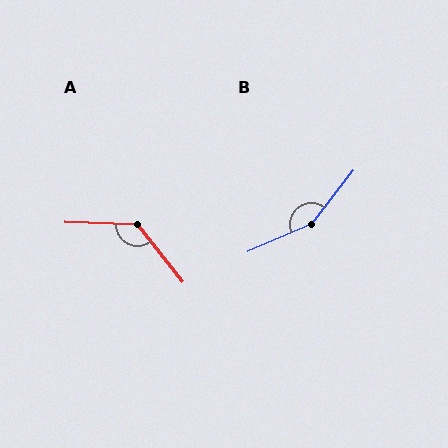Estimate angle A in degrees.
Approximately 130 degrees.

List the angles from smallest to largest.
A (130°), B (151°).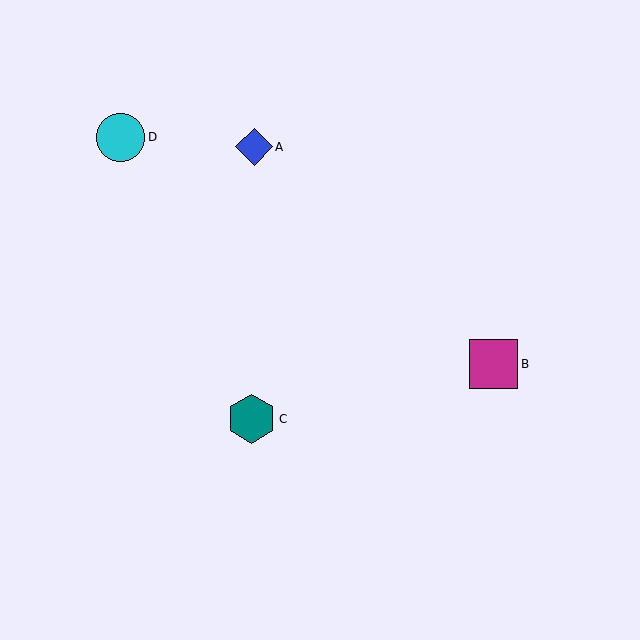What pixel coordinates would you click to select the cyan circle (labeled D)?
Click at (121, 137) to select the cyan circle D.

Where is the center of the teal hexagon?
The center of the teal hexagon is at (252, 419).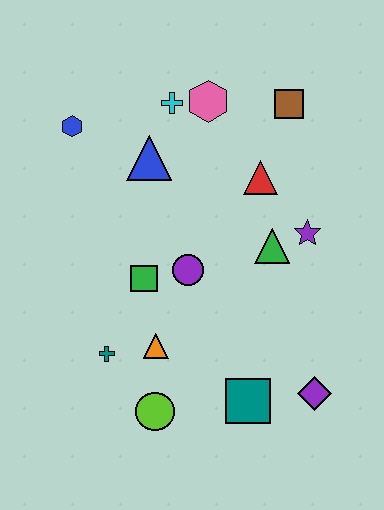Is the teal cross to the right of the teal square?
No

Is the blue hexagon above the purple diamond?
Yes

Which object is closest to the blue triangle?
The cyan cross is closest to the blue triangle.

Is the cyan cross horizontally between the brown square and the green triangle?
No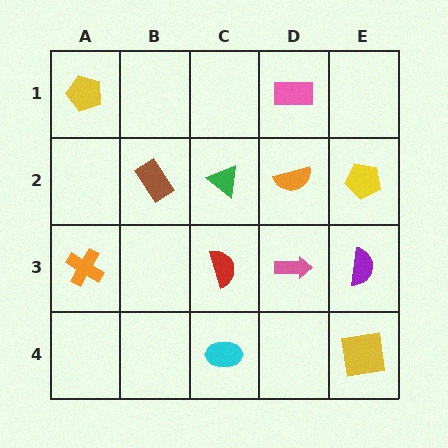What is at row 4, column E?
A yellow square.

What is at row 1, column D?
A pink rectangle.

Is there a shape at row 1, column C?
No, that cell is empty.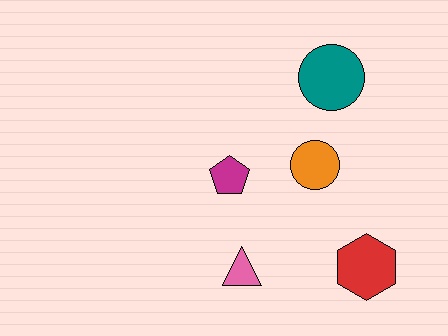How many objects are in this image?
There are 5 objects.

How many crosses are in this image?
There are no crosses.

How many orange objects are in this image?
There is 1 orange object.